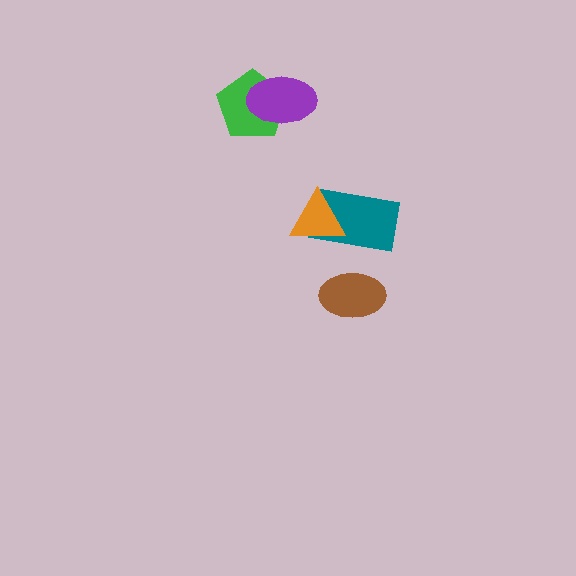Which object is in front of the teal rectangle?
The orange triangle is in front of the teal rectangle.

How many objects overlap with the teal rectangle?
1 object overlaps with the teal rectangle.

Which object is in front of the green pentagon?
The purple ellipse is in front of the green pentagon.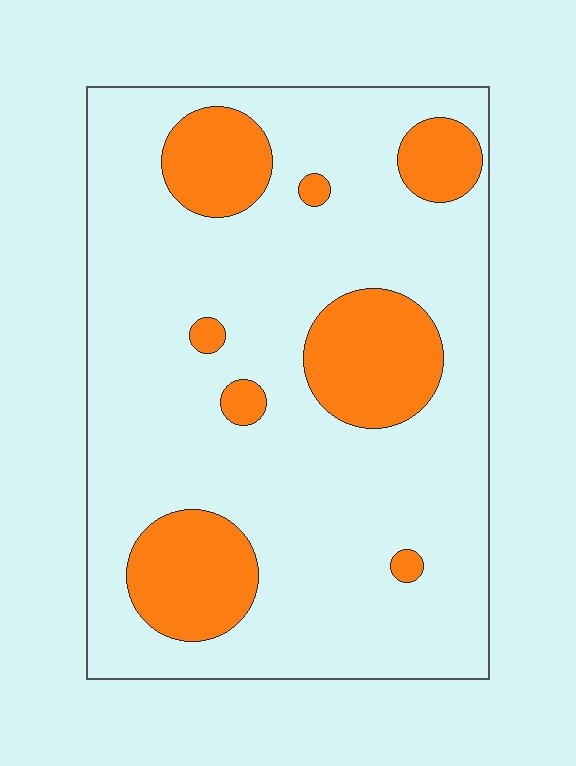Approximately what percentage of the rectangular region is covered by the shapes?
Approximately 20%.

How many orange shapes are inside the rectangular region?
8.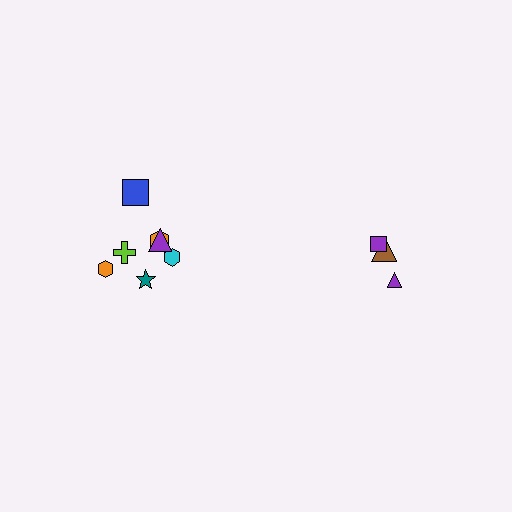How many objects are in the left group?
There are 7 objects.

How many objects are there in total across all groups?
There are 10 objects.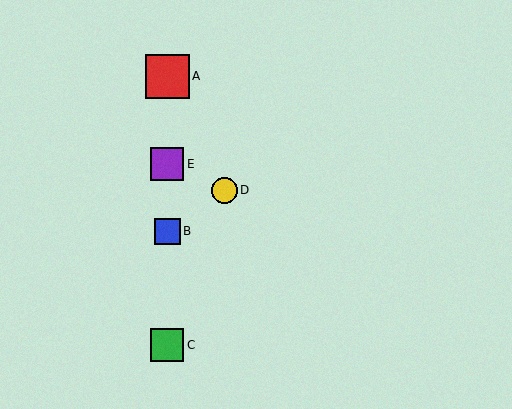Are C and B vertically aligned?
Yes, both are at x≈167.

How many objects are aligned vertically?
4 objects (A, B, C, E) are aligned vertically.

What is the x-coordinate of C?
Object C is at x≈167.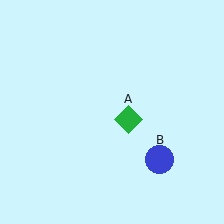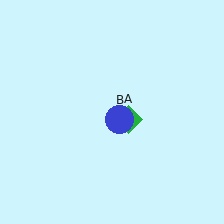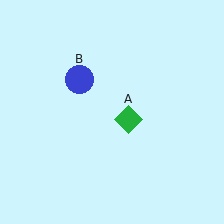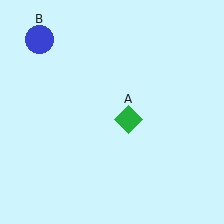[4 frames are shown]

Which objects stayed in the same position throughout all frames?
Green diamond (object A) remained stationary.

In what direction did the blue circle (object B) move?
The blue circle (object B) moved up and to the left.